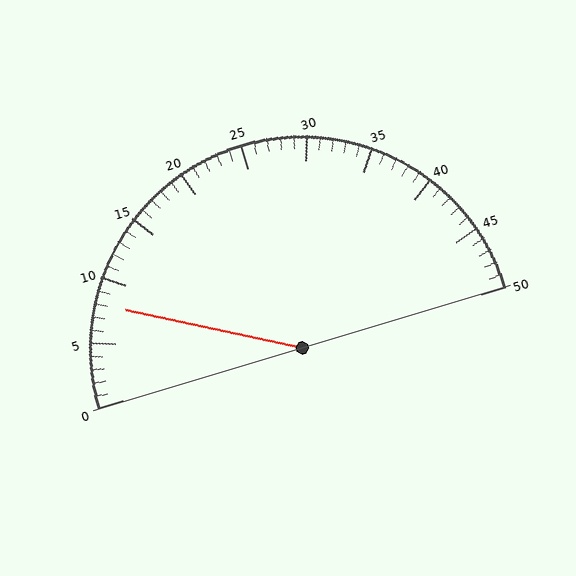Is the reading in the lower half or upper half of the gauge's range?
The reading is in the lower half of the range (0 to 50).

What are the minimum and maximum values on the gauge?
The gauge ranges from 0 to 50.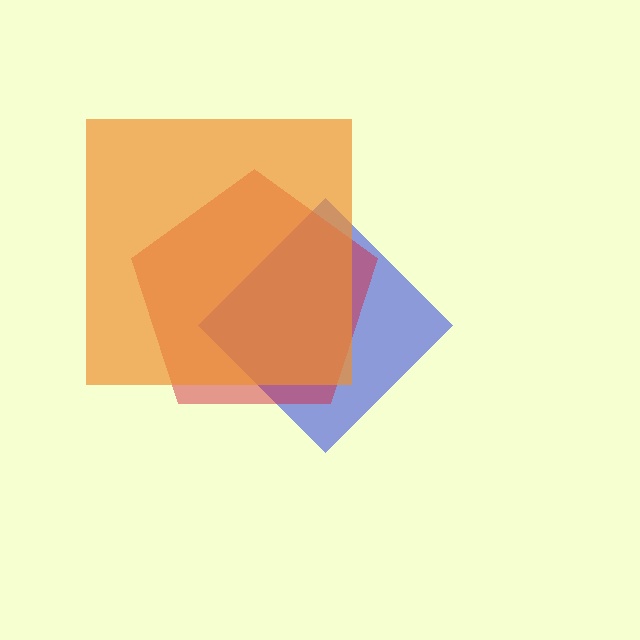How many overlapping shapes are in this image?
There are 3 overlapping shapes in the image.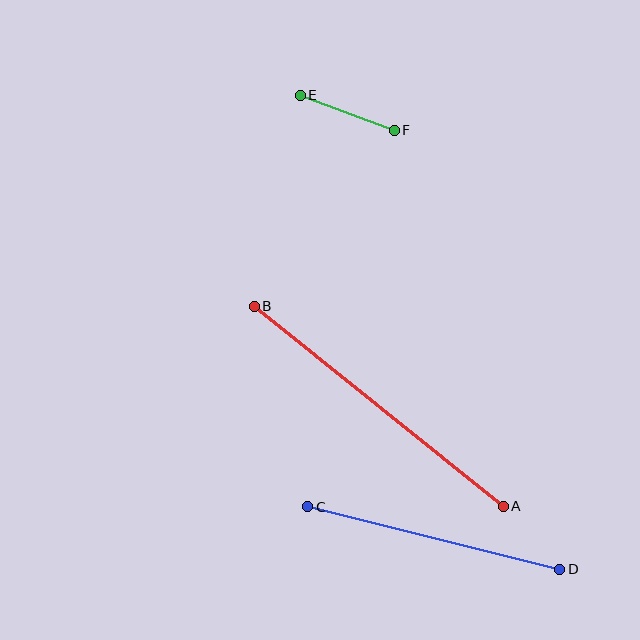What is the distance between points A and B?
The distance is approximately 320 pixels.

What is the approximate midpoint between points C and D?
The midpoint is at approximately (434, 538) pixels.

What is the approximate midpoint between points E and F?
The midpoint is at approximately (347, 113) pixels.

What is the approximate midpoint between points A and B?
The midpoint is at approximately (379, 406) pixels.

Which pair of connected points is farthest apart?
Points A and B are farthest apart.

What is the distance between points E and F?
The distance is approximately 100 pixels.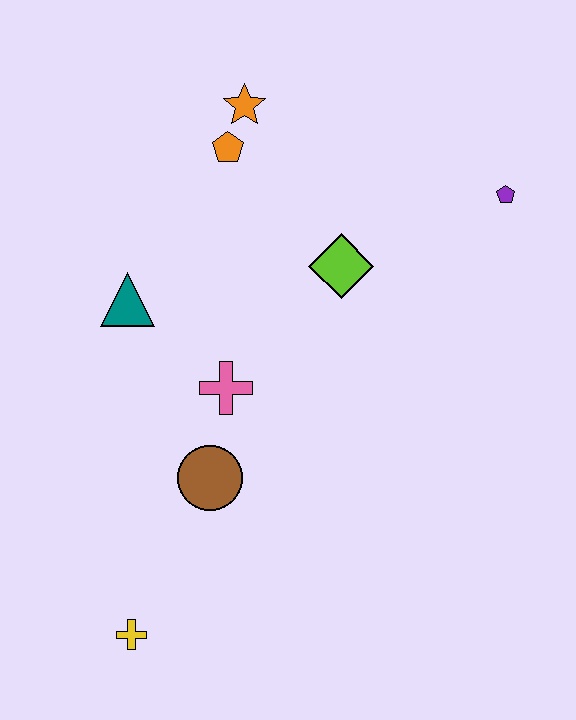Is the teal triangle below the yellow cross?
No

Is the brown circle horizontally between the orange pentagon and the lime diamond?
No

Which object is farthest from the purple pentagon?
The yellow cross is farthest from the purple pentagon.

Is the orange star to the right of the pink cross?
Yes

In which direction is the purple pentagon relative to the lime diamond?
The purple pentagon is to the right of the lime diamond.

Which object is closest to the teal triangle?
The pink cross is closest to the teal triangle.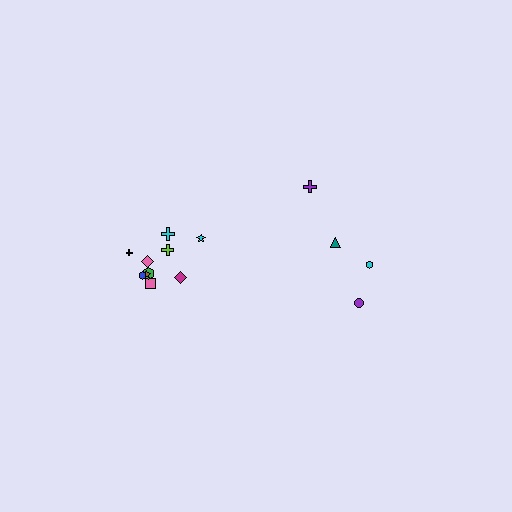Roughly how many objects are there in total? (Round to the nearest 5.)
Roughly 15 objects in total.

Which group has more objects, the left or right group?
The left group.